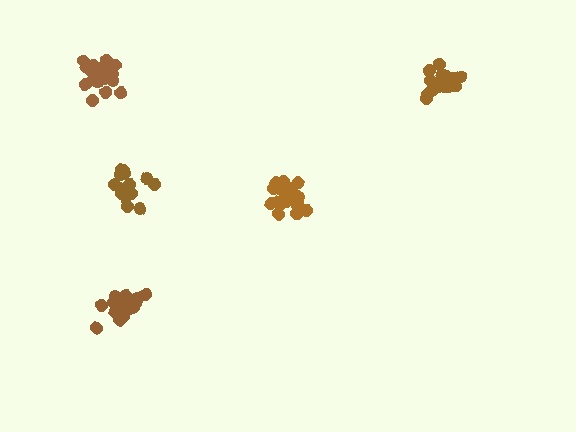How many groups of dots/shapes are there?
There are 5 groups.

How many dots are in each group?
Group 1: 16 dots, Group 2: 20 dots, Group 3: 17 dots, Group 4: 21 dots, Group 5: 17 dots (91 total).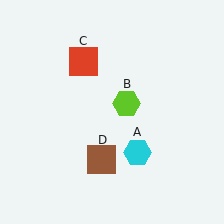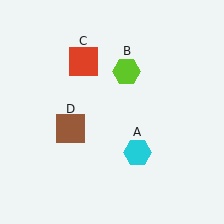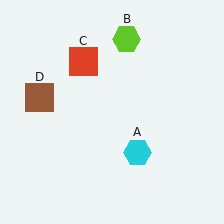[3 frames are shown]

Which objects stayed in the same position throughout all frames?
Cyan hexagon (object A) and red square (object C) remained stationary.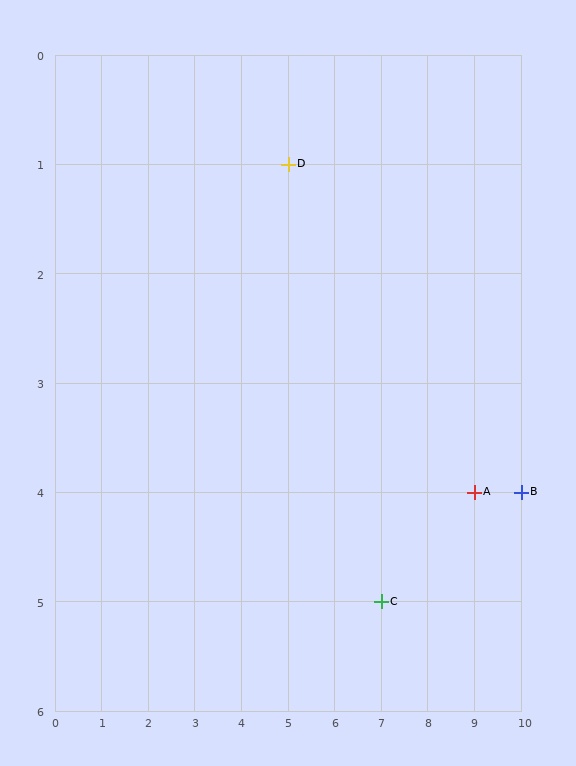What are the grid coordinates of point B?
Point B is at grid coordinates (10, 4).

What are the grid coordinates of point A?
Point A is at grid coordinates (9, 4).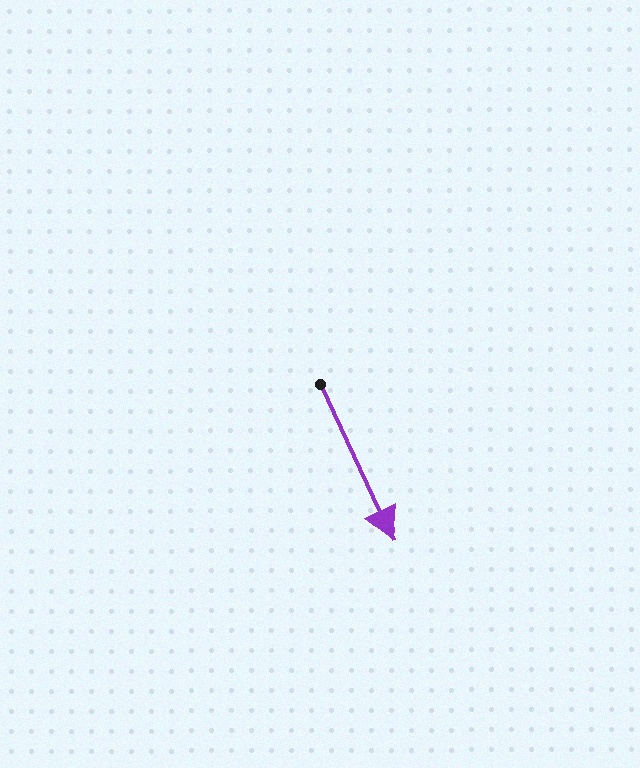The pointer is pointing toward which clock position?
Roughly 5 o'clock.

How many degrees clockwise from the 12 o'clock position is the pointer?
Approximately 155 degrees.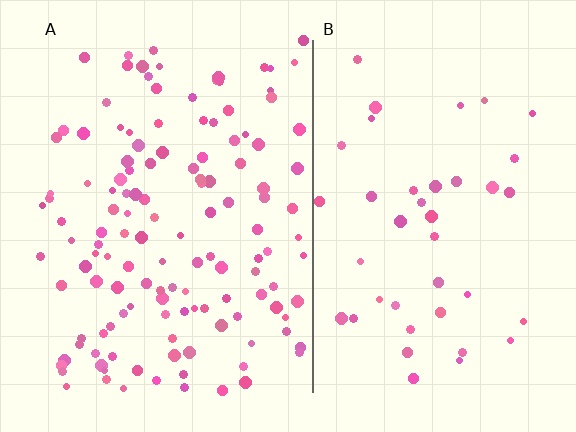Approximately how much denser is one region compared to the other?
Approximately 3.2× — region A over region B.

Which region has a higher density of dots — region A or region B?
A (the left).